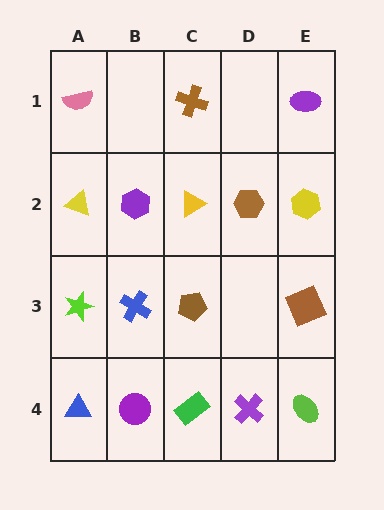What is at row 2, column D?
A brown hexagon.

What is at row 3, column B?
A blue cross.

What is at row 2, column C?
A yellow triangle.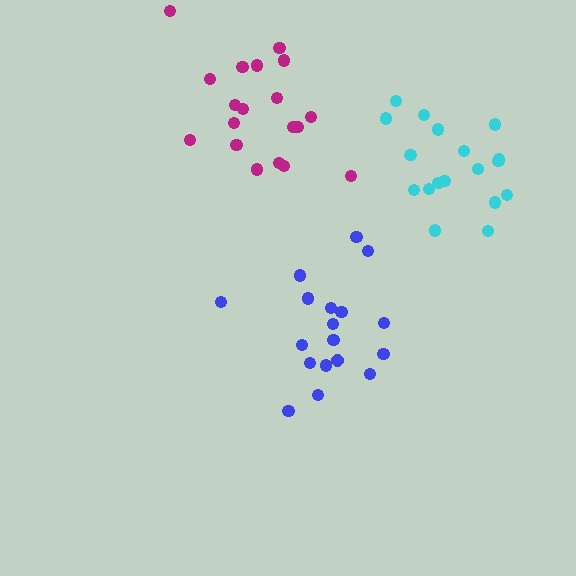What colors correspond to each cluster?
The clusters are colored: blue, magenta, cyan.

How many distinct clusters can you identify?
There are 3 distinct clusters.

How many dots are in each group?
Group 1: 18 dots, Group 2: 19 dots, Group 3: 18 dots (55 total).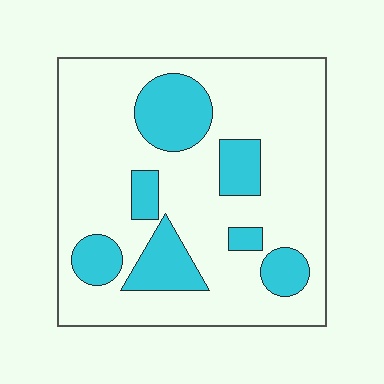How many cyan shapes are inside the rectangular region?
7.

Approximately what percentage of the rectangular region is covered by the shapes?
Approximately 25%.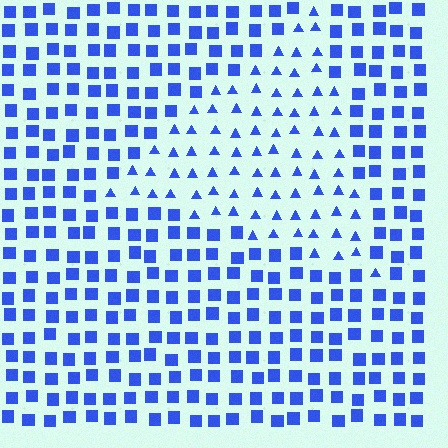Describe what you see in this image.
The image is filled with small blue elements arranged in a uniform grid. A triangle-shaped region contains triangles, while the surrounding area contains squares. The boundary is defined purely by the change in element shape.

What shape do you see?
I see a triangle.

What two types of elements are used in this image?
The image uses triangles inside the triangle region and squares outside it.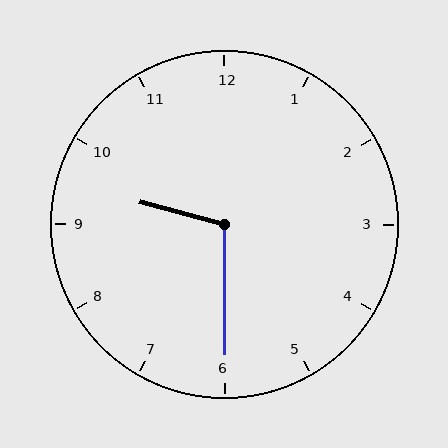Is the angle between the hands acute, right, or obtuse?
It is obtuse.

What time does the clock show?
9:30.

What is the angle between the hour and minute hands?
Approximately 105 degrees.